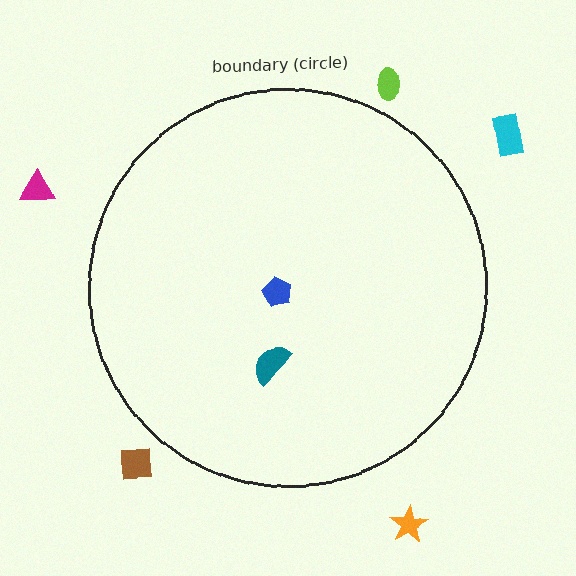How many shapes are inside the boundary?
2 inside, 5 outside.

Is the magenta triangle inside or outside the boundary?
Outside.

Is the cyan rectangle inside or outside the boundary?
Outside.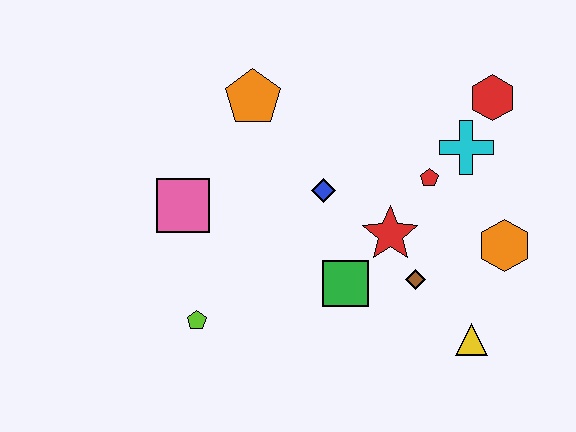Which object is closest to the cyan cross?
The red pentagon is closest to the cyan cross.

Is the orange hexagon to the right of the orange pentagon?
Yes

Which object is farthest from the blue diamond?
The yellow triangle is farthest from the blue diamond.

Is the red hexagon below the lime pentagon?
No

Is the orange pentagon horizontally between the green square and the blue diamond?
No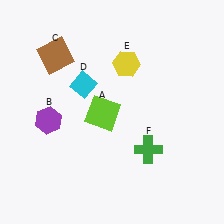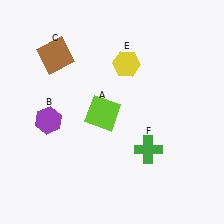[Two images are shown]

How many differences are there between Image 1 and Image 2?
There is 1 difference between the two images.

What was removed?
The cyan diamond (D) was removed in Image 2.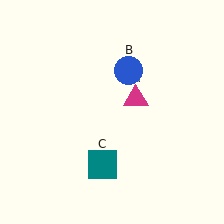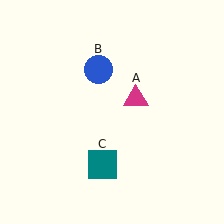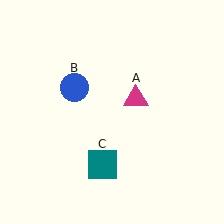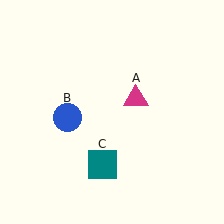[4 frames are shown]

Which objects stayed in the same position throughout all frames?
Magenta triangle (object A) and teal square (object C) remained stationary.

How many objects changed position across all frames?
1 object changed position: blue circle (object B).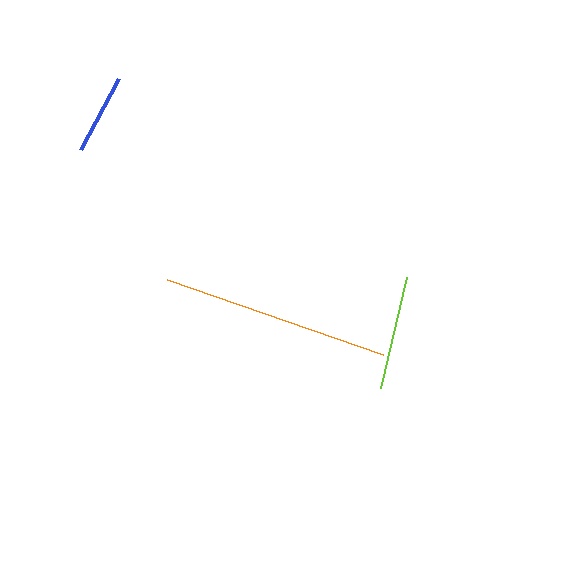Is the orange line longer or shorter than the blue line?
The orange line is longer than the blue line.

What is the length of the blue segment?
The blue segment is approximately 81 pixels long.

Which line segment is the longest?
The orange line is the longest at approximately 228 pixels.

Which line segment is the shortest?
The blue line is the shortest at approximately 81 pixels.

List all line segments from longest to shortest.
From longest to shortest: orange, lime, blue.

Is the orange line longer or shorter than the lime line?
The orange line is longer than the lime line.